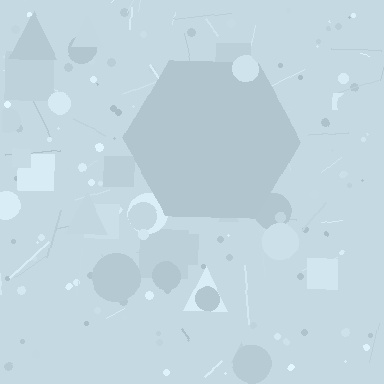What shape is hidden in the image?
A hexagon is hidden in the image.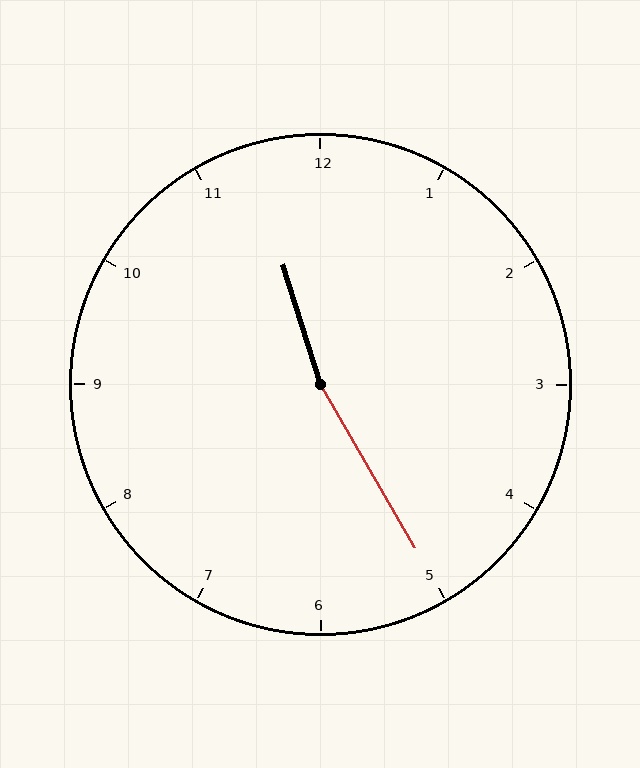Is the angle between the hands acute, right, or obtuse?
It is obtuse.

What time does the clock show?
11:25.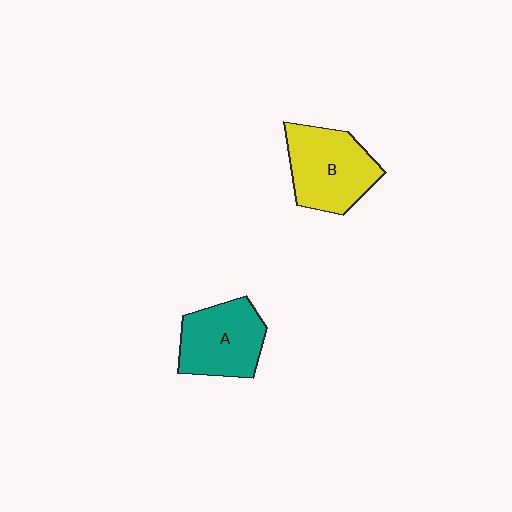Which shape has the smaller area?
Shape A (teal).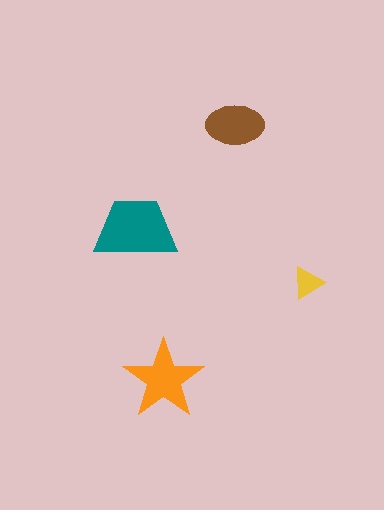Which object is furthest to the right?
The yellow triangle is rightmost.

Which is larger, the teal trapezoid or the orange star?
The teal trapezoid.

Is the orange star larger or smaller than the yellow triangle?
Larger.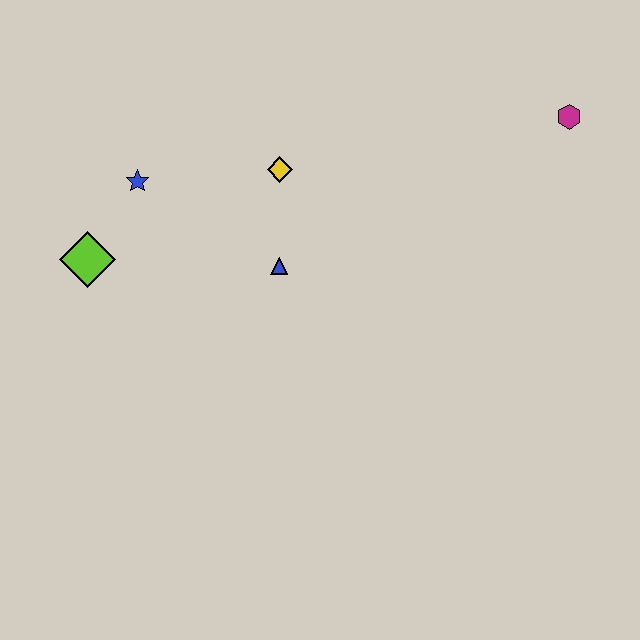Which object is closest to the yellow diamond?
The blue triangle is closest to the yellow diamond.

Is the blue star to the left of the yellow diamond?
Yes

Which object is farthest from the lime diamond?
The magenta hexagon is farthest from the lime diamond.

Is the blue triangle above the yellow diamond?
No